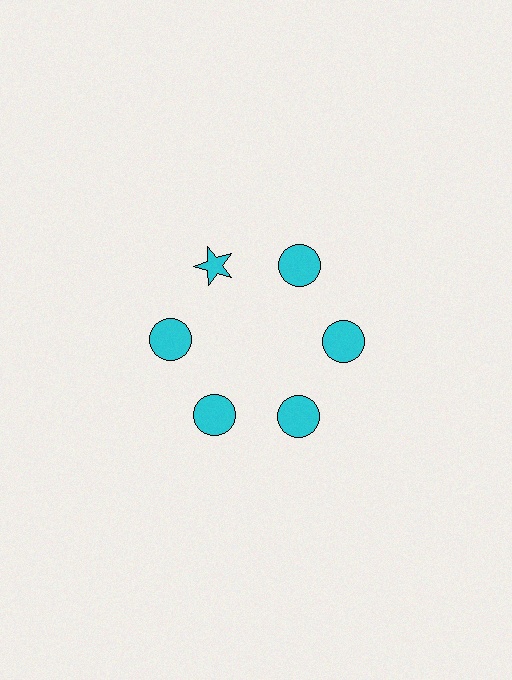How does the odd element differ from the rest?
It has a different shape: star instead of circle.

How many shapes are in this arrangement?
There are 6 shapes arranged in a ring pattern.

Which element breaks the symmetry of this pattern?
The cyan star at roughly the 11 o'clock position breaks the symmetry. All other shapes are cyan circles.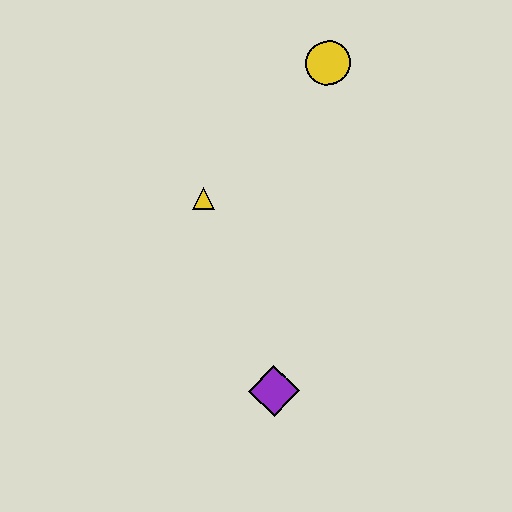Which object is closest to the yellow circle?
The yellow triangle is closest to the yellow circle.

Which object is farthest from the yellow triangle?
The purple diamond is farthest from the yellow triangle.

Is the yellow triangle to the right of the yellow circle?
No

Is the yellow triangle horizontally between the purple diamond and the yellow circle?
No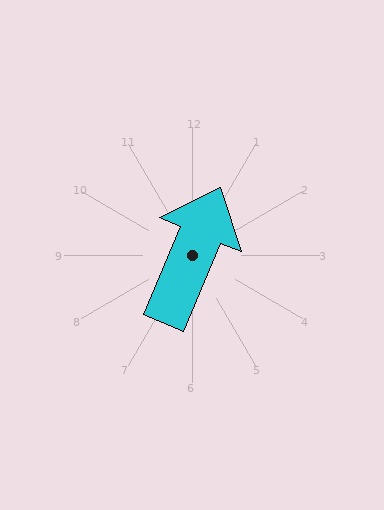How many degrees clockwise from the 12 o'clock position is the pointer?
Approximately 23 degrees.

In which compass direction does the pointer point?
Northeast.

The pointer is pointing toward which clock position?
Roughly 1 o'clock.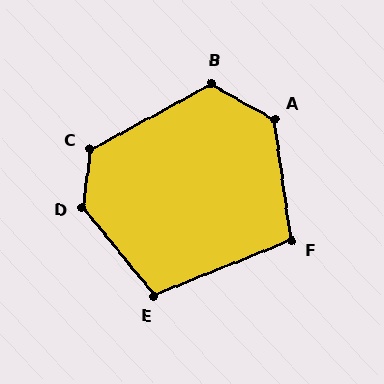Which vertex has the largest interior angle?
D, at approximately 134 degrees.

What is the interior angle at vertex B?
Approximately 122 degrees (obtuse).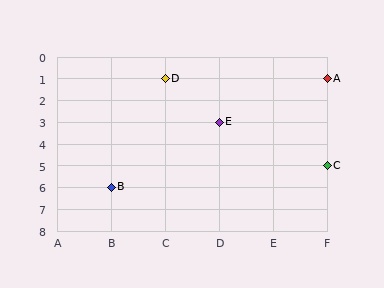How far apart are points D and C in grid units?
Points D and C are 3 columns and 4 rows apart (about 5.0 grid units diagonally).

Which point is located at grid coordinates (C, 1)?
Point D is at (C, 1).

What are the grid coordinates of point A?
Point A is at grid coordinates (F, 1).